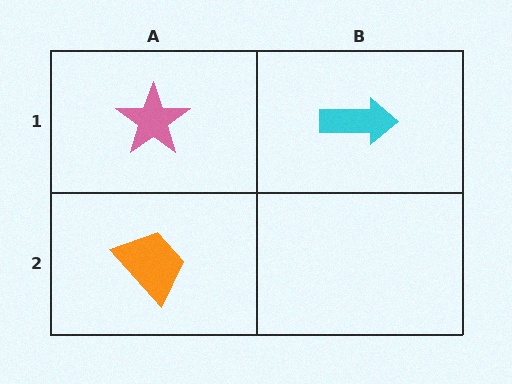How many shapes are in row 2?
1 shape.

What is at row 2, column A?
An orange trapezoid.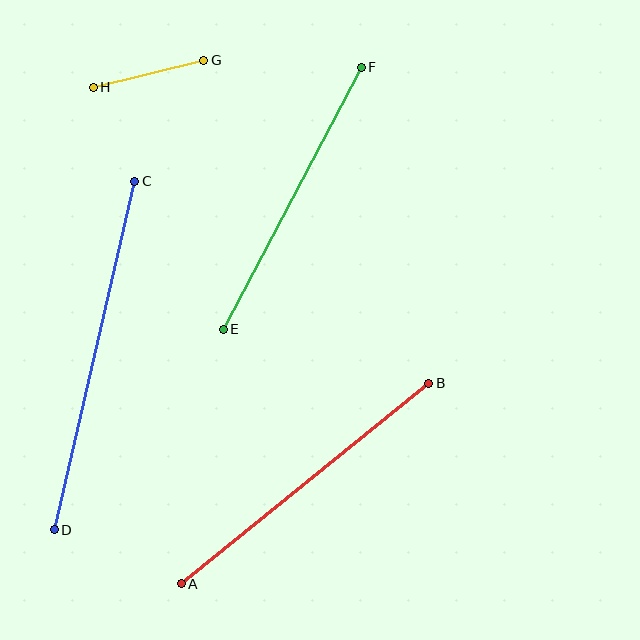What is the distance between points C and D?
The distance is approximately 357 pixels.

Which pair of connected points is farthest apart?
Points C and D are farthest apart.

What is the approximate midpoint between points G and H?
The midpoint is at approximately (148, 74) pixels.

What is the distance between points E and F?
The distance is approximately 296 pixels.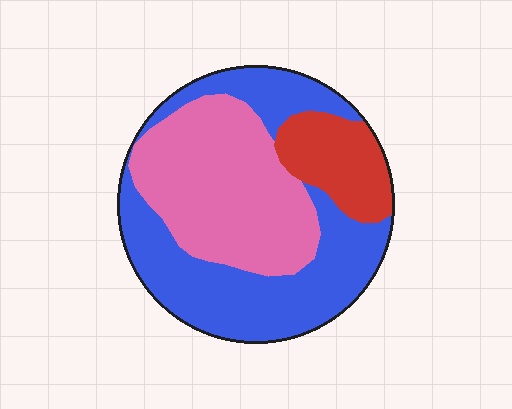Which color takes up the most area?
Blue, at roughly 45%.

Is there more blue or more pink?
Blue.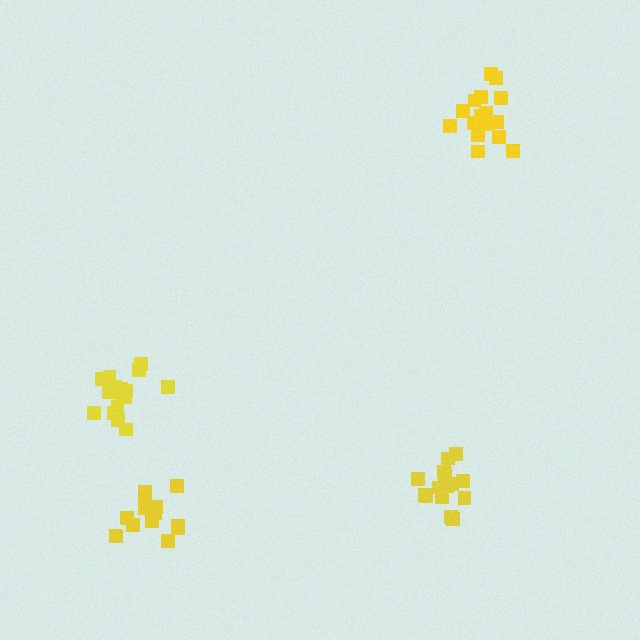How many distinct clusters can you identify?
There are 4 distinct clusters.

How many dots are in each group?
Group 1: 16 dots, Group 2: 16 dots, Group 3: 13 dots, Group 4: 17 dots (62 total).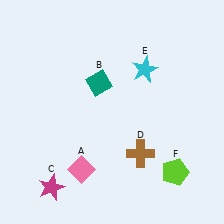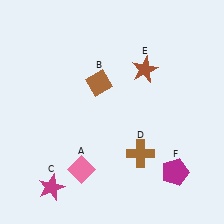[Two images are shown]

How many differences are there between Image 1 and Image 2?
There are 3 differences between the two images.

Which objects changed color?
B changed from teal to brown. E changed from cyan to brown. F changed from lime to magenta.